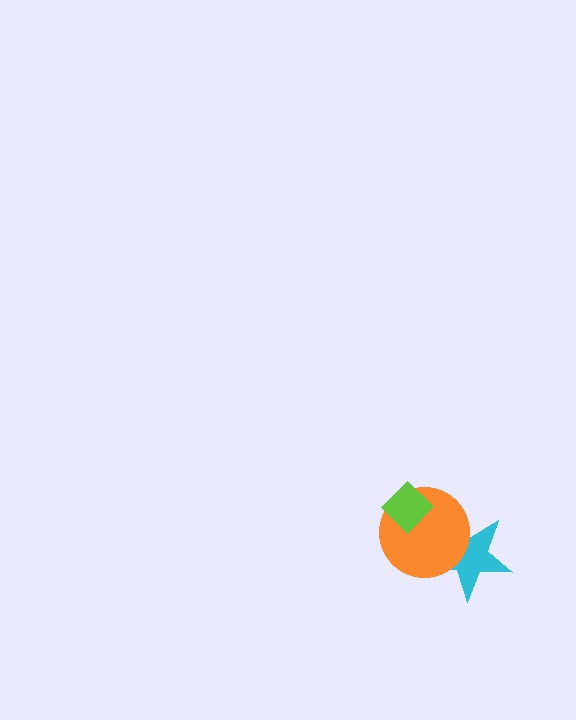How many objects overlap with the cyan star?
1 object overlaps with the cyan star.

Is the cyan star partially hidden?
Yes, it is partially covered by another shape.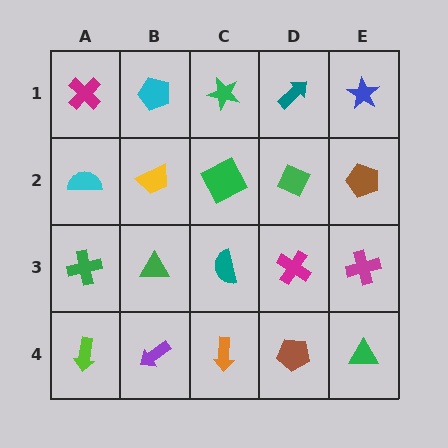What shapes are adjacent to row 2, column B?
A cyan pentagon (row 1, column B), a green triangle (row 3, column B), a cyan semicircle (row 2, column A), a green square (row 2, column C).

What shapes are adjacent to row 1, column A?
A cyan semicircle (row 2, column A), a cyan pentagon (row 1, column B).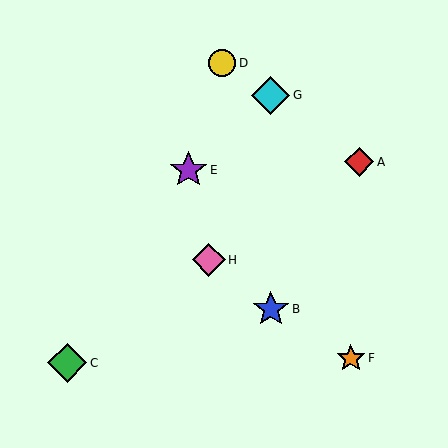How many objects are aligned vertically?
2 objects (B, G) are aligned vertically.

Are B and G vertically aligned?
Yes, both are at x≈271.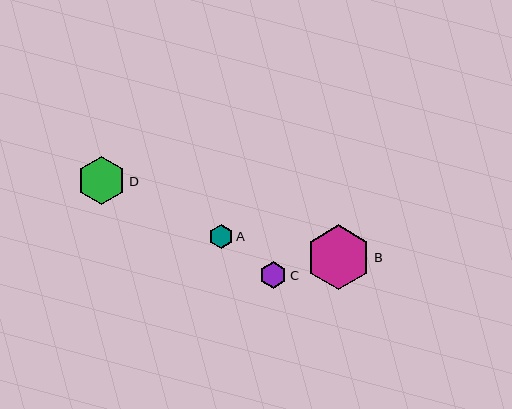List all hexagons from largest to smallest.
From largest to smallest: B, D, C, A.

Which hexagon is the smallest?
Hexagon A is the smallest with a size of approximately 24 pixels.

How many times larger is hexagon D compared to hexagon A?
Hexagon D is approximately 2.0 times the size of hexagon A.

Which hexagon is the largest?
Hexagon B is the largest with a size of approximately 65 pixels.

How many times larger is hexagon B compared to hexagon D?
Hexagon B is approximately 1.3 times the size of hexagon D.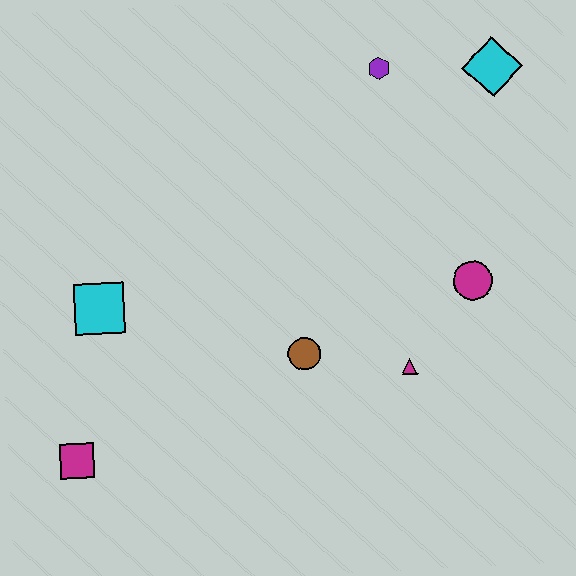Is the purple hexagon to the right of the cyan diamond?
No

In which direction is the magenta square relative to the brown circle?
The magenta square is to the left of the brown circle.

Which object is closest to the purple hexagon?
The cyan diamond is closest to the purple hexagon.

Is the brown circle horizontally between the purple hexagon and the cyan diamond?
No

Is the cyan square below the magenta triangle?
No